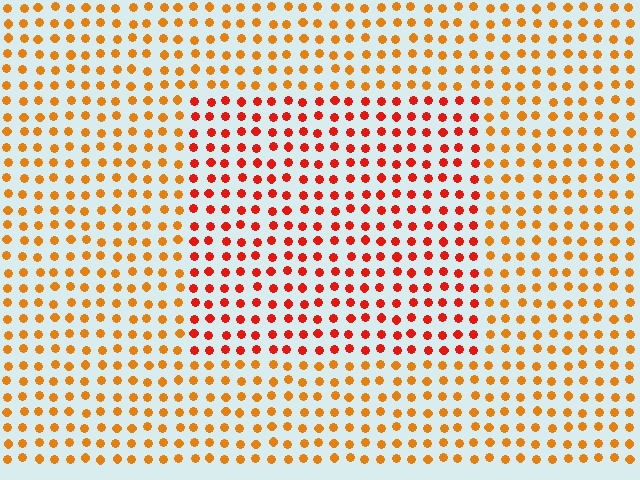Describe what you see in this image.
The image is filled with small orange elements in a uniform arrangement. A rectangle-shaped region is visible where the elements are tinted to a slightly different hue, forming a subtle color boundary.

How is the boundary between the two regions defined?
The boundary is defined purely by a slight shift in hue (about 30 degrees). Spacing, size, and orientation are identical on both sides.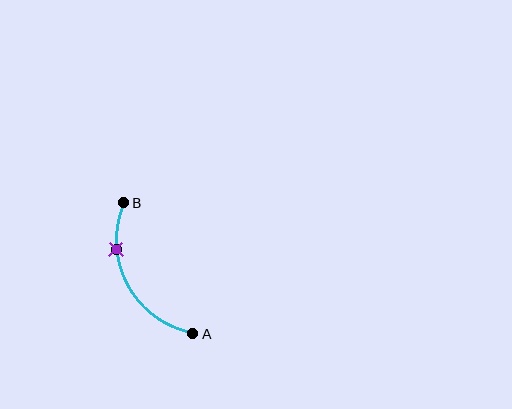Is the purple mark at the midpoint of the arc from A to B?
No. The purple mark lies on the arc but is closer to endpoint B. The arc midpoint would be at the point on the curve equidistant along the arc from both A and B.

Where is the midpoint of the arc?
The arc midpoint is the point on the curve farthest from the straight line joining A and B. It sits to the left of that line.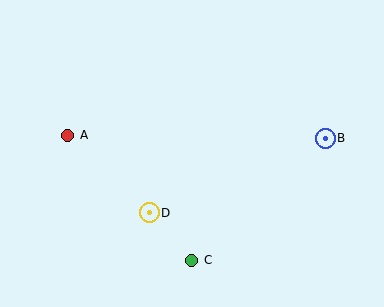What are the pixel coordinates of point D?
Point D is at (149, 213).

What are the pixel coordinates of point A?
Point A is at (68, 135).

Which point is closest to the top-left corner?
Point A is closest to the top-left corner.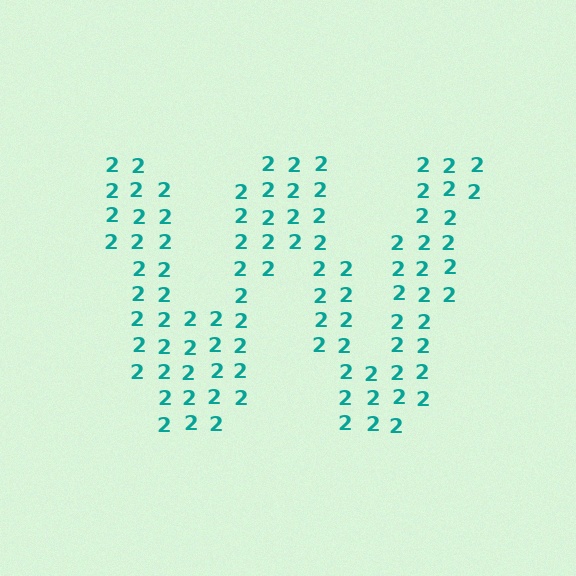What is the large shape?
The large shape is the letter W.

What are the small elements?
The small elements are digit 2's.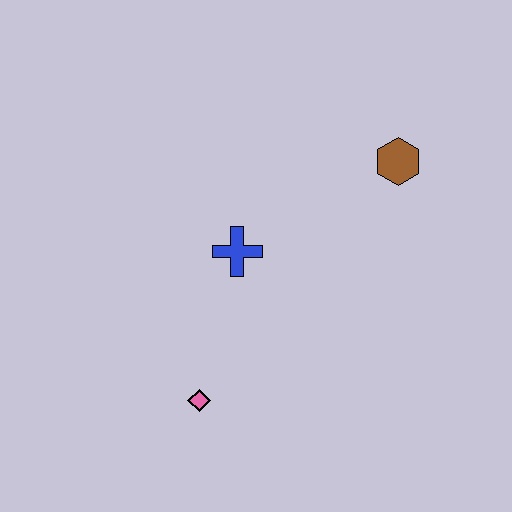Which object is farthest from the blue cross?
The brown hexagon is farthest from the blue cross.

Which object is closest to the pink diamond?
The blue cross is closest to the pink diamond.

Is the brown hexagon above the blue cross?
Yes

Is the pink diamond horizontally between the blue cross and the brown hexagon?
No